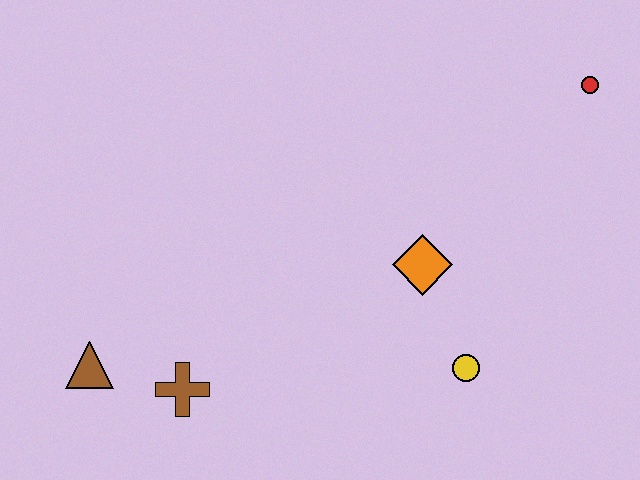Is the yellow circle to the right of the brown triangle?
Yes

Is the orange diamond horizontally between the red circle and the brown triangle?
Yes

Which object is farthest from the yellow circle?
The brown triangle is farthest from the yellow circle.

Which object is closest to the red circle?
The orange diamond is closest to the red circle.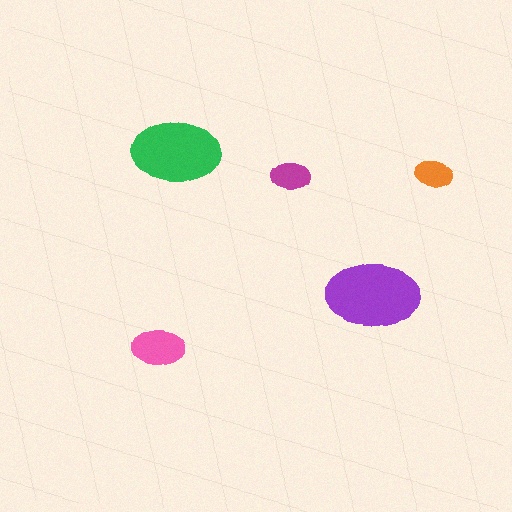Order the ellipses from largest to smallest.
the purple one, the green one, the pink one, the magenta one, the orange one.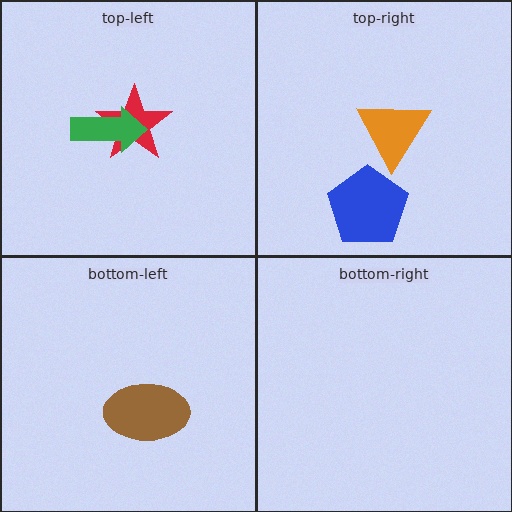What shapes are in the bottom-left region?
The brown ellipse.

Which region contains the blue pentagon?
The top-right region.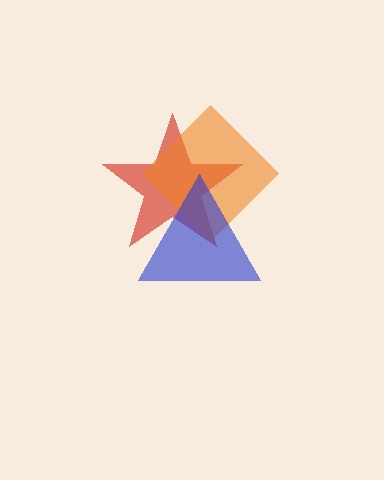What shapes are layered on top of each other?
The layered shapes are: a red star, an orange diamond, a blue triangle.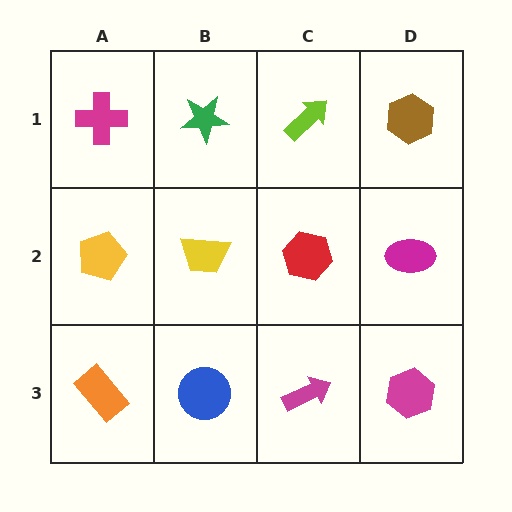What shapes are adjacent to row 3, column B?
A yellow trapezoid (row 2, column B), an orange rectangle (row 3, column A), a magenta arrow (row 3, column C).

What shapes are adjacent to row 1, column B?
A yellow trapezoid (row 2, column B), a magenta cross (row 1, column A), a lime arrow (row 1, column C).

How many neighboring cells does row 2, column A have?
3.